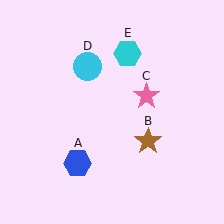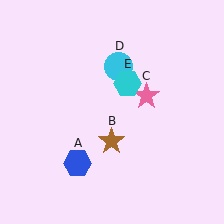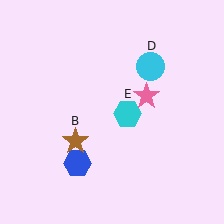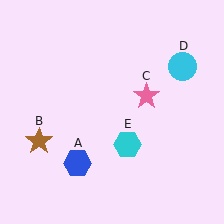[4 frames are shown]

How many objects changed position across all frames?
3 objects changed position: brown star (object B), cyan circle (object D), cyan hexagon (object E).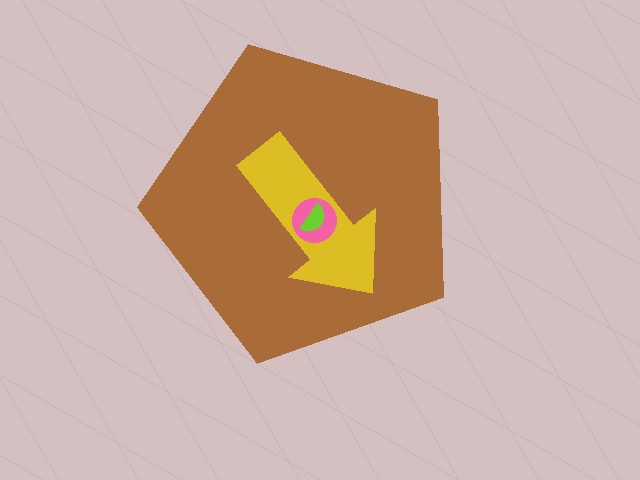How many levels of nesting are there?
4.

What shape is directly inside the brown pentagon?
The yellow arrow.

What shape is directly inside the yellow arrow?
The pink circle.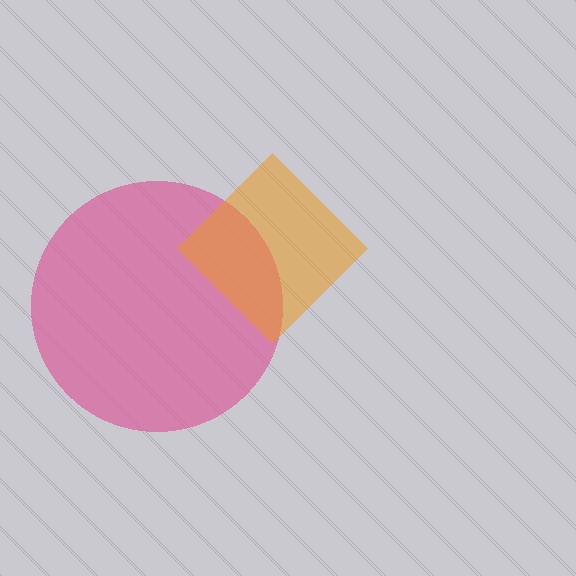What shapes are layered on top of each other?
The layered shapes are: a pink circle, an orange diamond.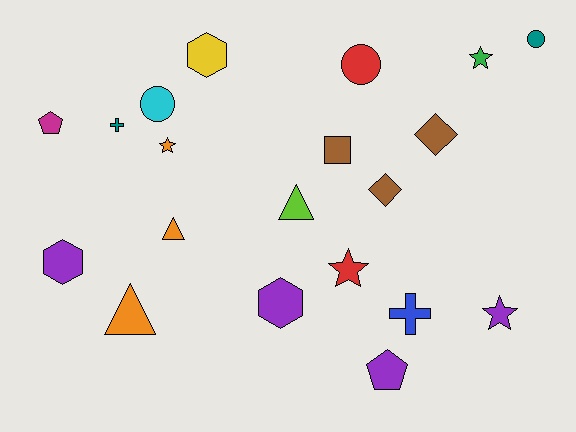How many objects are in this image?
There are 20 objects.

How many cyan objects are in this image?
There is 1 cyan object.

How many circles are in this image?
There are 3 circles.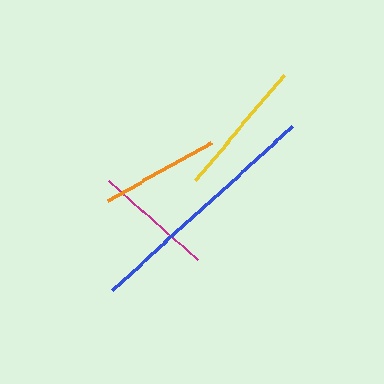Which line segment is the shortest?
The orange line is the shortest at approximately 118 pixels.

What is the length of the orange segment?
The orange segment is approximately 118 pixels long.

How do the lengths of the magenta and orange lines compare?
The magenta and orange lines are approximately the same length.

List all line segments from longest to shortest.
From longest to shortest: blue, yellow, magenta, orange.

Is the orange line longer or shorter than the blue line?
The blue line is longer than the orange line.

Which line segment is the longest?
The blue line is the longest at approximately 244 pixels.